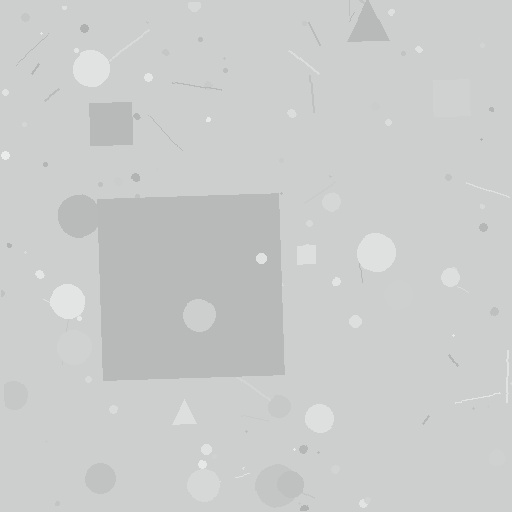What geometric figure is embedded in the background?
A square is embedded in the background.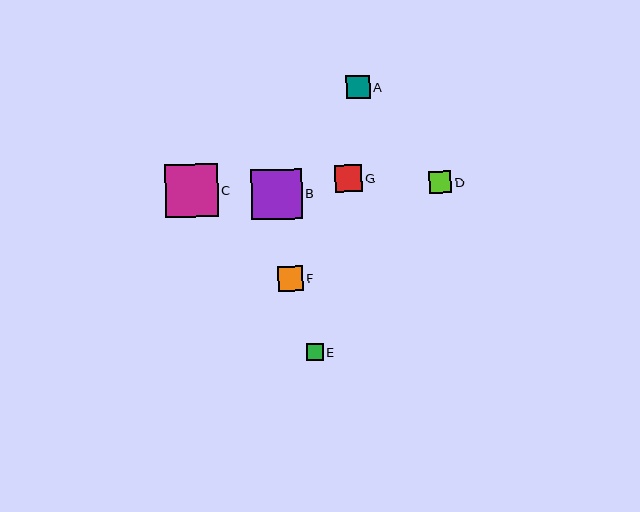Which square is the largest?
Square C is the largest with a size of approximately 53 pixels.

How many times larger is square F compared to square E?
Square F is approximately 1.5 times the size of square E.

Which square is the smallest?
Square E is the smallest with a size of approximately 17 pixels.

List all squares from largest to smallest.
From largest to smallest: C, B, G, F, A, D, E.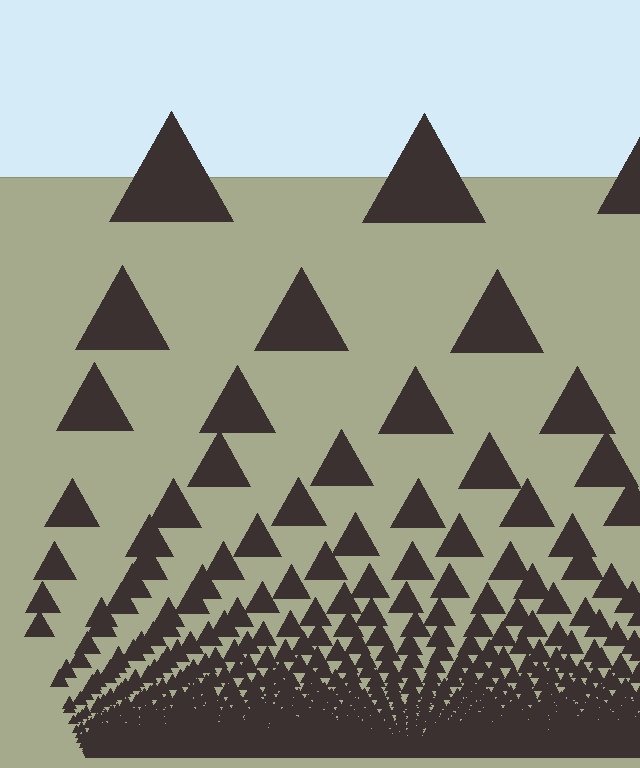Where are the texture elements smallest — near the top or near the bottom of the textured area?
Near the bottom.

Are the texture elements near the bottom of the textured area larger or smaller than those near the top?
Smaller. The gradient is inverted — elements near the bottom are smaller and denser.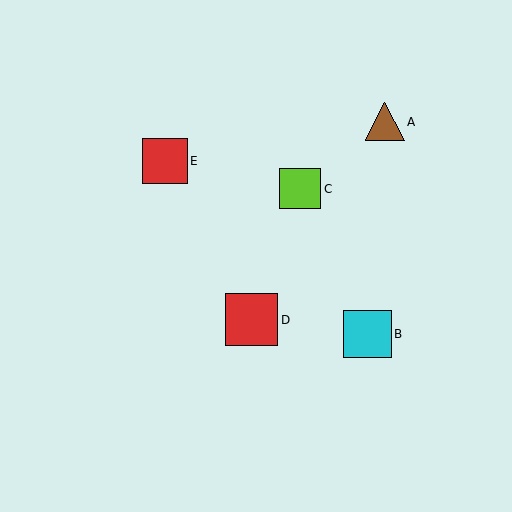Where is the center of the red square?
The center of the red square is at (252, 320).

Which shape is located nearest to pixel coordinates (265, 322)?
The red square (labeled D) at (252, 320) is nearest to that location.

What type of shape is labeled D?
Shape D is a red square.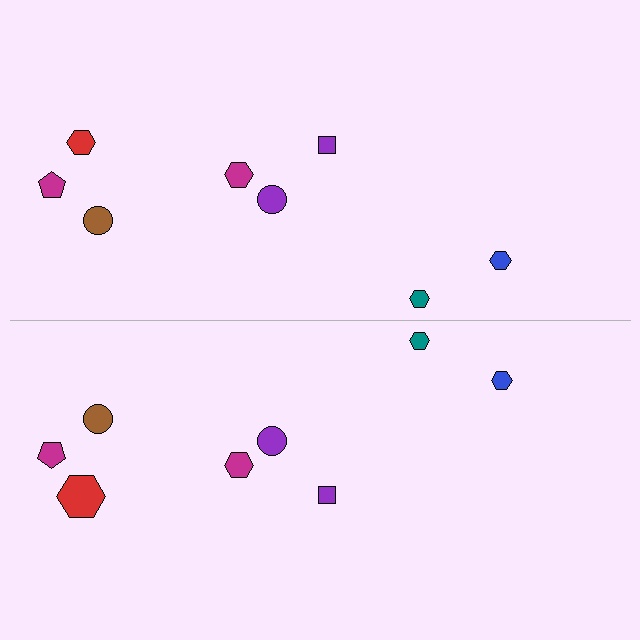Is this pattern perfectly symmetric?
No, the pattern is not perfectly symmetric. The red hexagon on the bottom side has a different size than its mirror counterpart.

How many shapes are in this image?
There are 16 shapes in this image.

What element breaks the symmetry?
The red hexagon on the bottom side has a different size than its mirror counterpart.